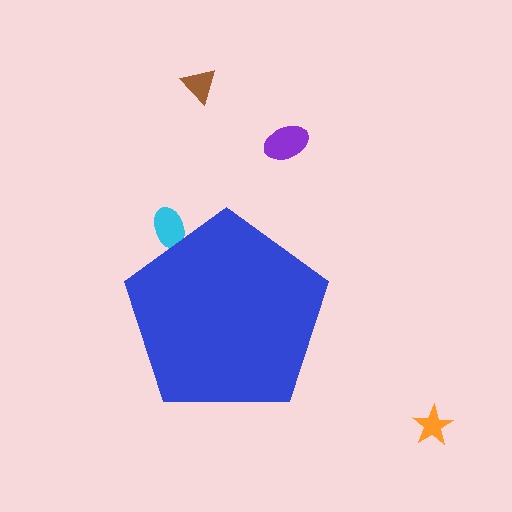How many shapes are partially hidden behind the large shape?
1 shape is partially hidden.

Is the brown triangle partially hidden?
No, the brown triangle is fully visible.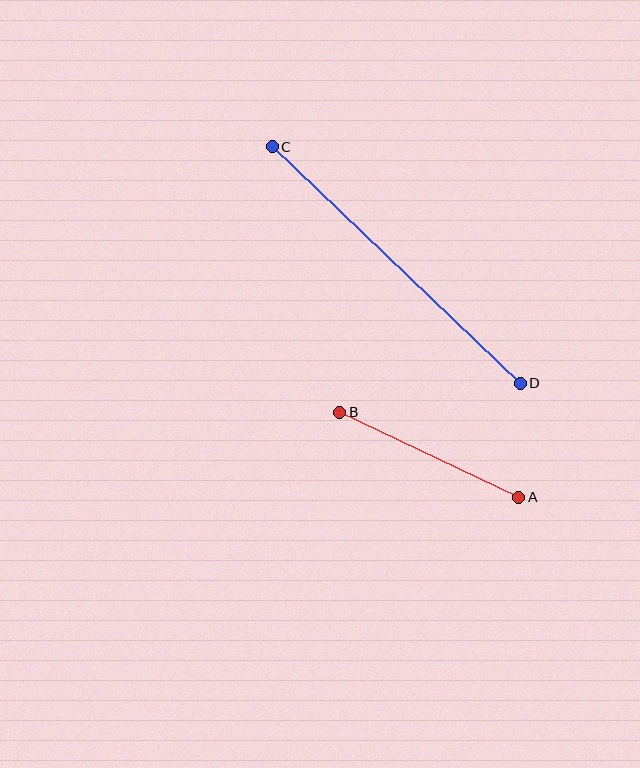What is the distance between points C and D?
The distance is approximately 343 pixels.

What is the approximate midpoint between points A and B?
The midpoint is at approximately (429, 455) pixels.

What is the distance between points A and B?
The distance is approximately 198 pixels.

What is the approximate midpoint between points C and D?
The midpoint is at approximately (396, 265) pixels.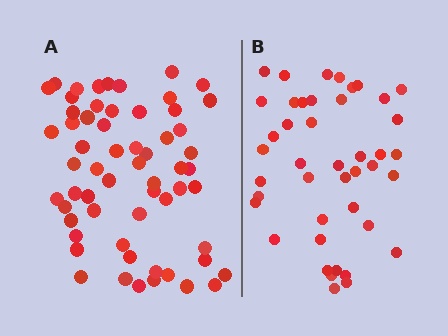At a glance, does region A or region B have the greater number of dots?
Region A (the left region) has more dots.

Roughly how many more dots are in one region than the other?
Region A has approximately 15 more dots than region B.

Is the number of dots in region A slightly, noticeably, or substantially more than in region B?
Region A has noticeably more, but not dramatically so. The ratio is roughly 1.4 to 1.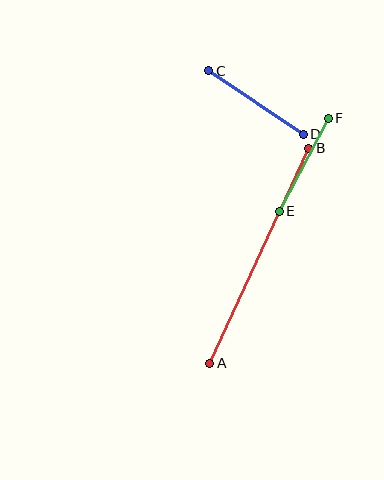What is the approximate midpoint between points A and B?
The midpoint is at approximately (259, 256) pixels.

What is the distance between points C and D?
The distance is approximately 114 pixels.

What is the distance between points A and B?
The distance is approximately 237 pixels.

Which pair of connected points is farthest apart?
Points A and B are farthest apart.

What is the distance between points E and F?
The distance is approximately 105 pixels.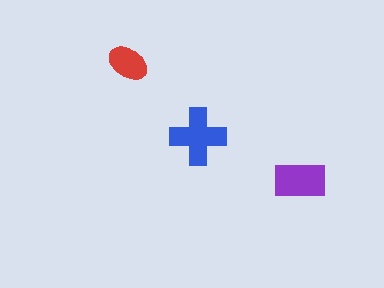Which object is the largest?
The blue cross.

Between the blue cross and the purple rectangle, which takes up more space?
The blue cross.